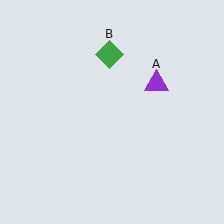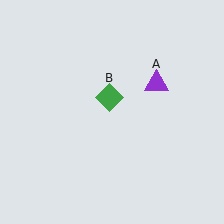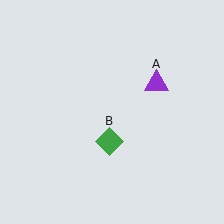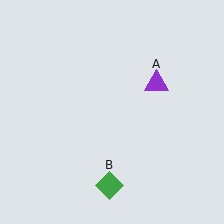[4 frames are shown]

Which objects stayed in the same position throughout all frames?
Purple triangle (object A) remained stationary.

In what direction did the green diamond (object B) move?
The green diamond (object B) moved down.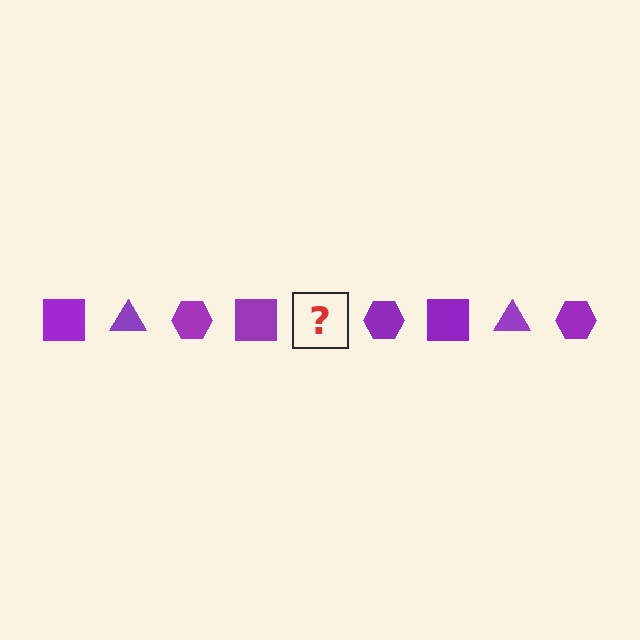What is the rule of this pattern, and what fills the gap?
The rule is that the pattern cycles through square, triangle, hexagon shapes in purple. The gap should be filled with a purple triangle.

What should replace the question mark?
The question mark should be replaced with a purple triangle.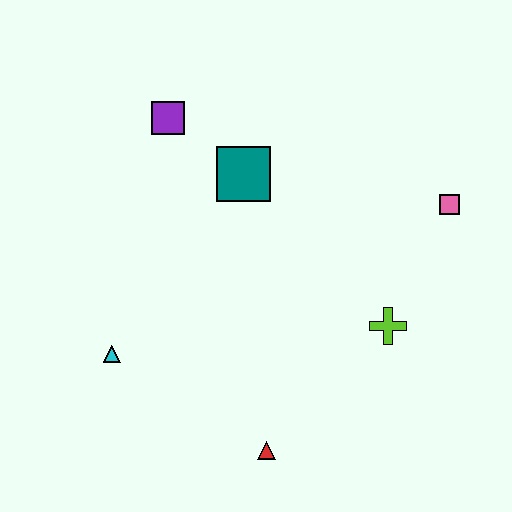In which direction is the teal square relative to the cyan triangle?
The teal square is above the cyan triangle.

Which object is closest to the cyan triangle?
The red triangle is closest to the cyan triangle.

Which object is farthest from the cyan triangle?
The pink square is farthest from the cyan triangle.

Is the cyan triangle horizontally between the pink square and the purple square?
No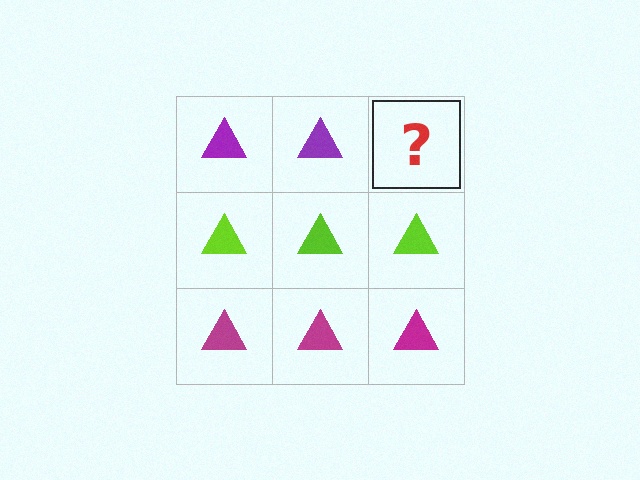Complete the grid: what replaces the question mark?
The question mark should be replaced with a purple triangle.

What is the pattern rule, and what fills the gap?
The rule is that each row has a consistent color. The gap should be filled with a purple triangle.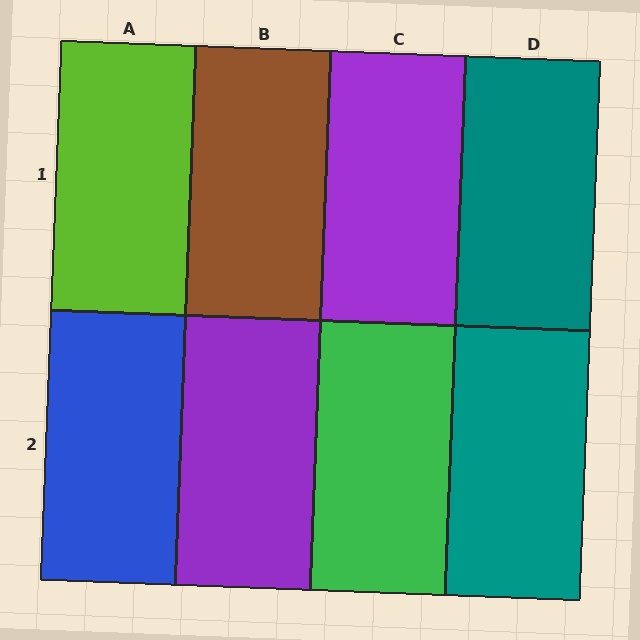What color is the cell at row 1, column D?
Teal.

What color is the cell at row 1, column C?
Purple.